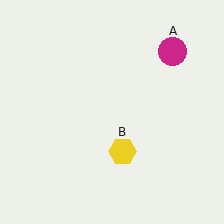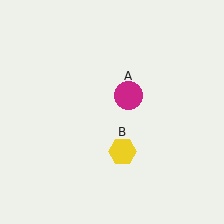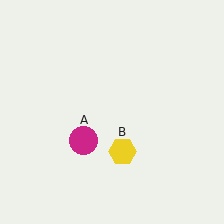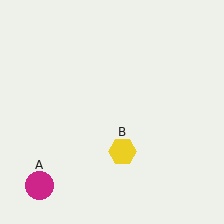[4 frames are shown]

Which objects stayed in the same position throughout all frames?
Yellow hexagon (object B) remained stationary.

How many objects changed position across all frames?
1 object changed position: magenta circle (object A).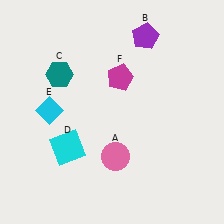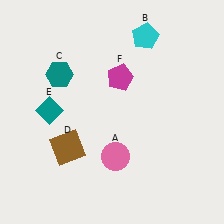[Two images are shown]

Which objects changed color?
B changed from purple to cyan. D changed from cyan to brown. E changed from cyan to teal.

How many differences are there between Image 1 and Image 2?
There are 3 differences between the two images.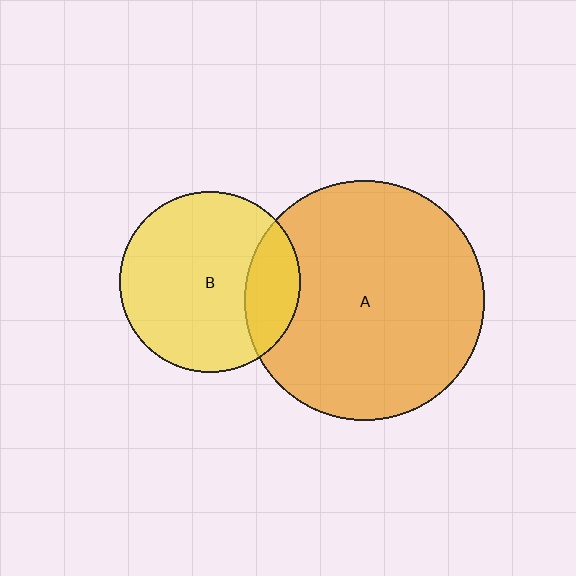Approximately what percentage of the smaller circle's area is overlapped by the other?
Approximately 20%.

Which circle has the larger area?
Circle A (orange).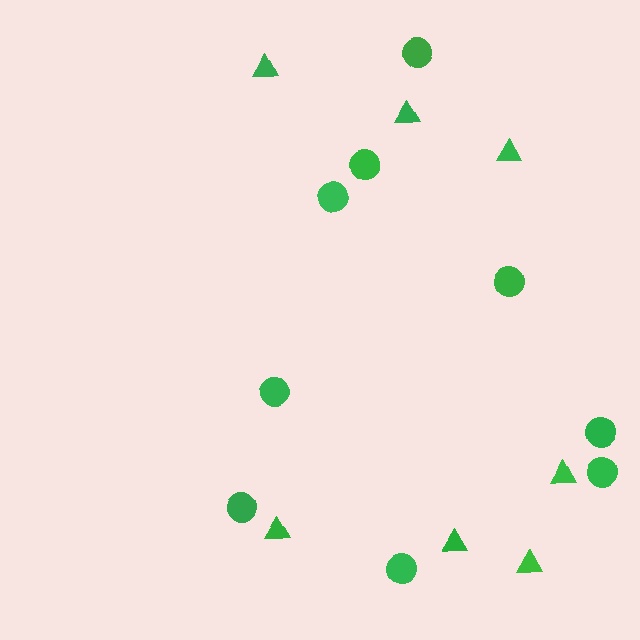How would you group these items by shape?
There are 2 groups: one group of circles (9) and one group of triangles (7).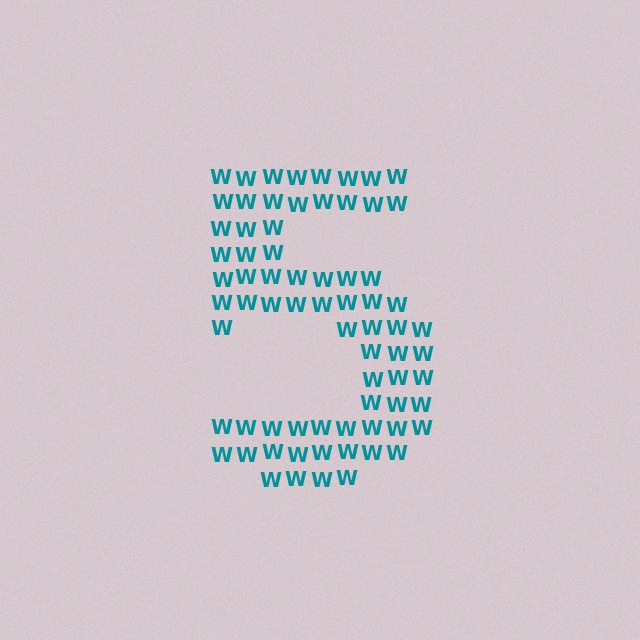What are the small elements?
The small elements are letter W's.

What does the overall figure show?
The overall figure shows the digit 5.